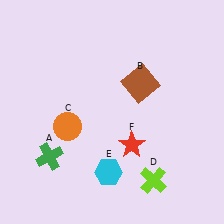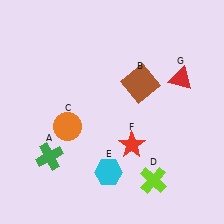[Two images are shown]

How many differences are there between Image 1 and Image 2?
There is 1 difference between the two images.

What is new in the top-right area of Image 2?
A red triangle (G) was added in the top-right area of Image 2.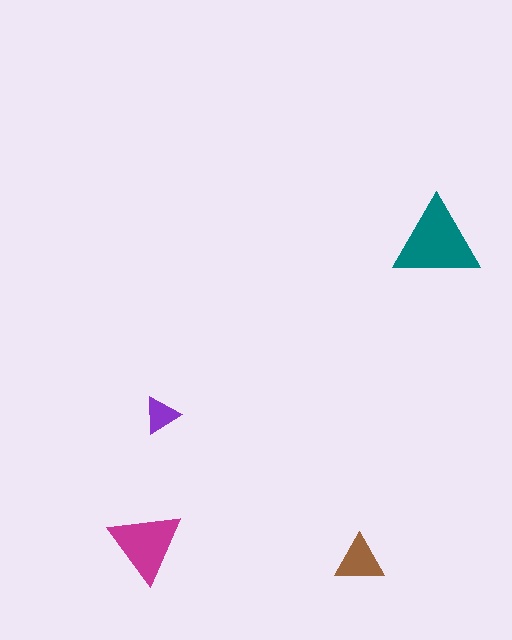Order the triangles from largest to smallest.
the teal one, the magenta one, the brown one, the purple one.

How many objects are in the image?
There are 4 objects in the image.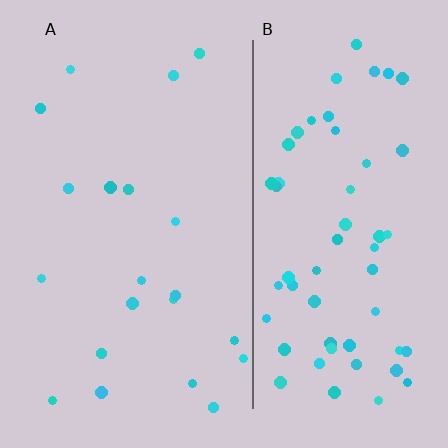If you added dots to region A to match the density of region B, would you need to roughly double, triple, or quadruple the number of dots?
Approximately triple.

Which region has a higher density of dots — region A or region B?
B (the right).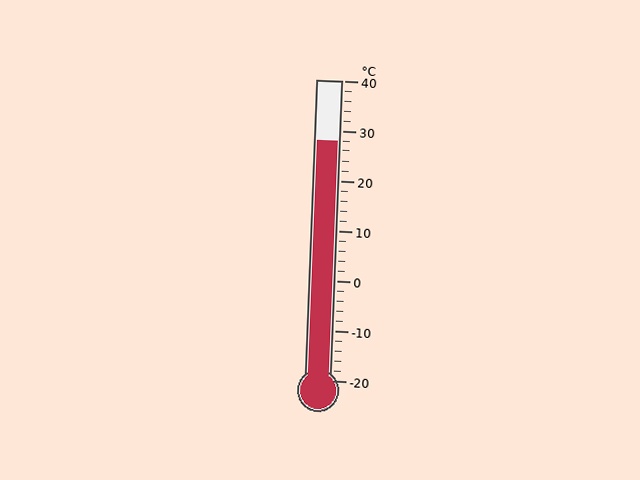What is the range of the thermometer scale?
The thermometer scale ranges from -20°C to 40°C.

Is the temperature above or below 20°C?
The temperature is above 20°C.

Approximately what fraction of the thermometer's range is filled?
The thermometer is filled to approximately 80% of its range.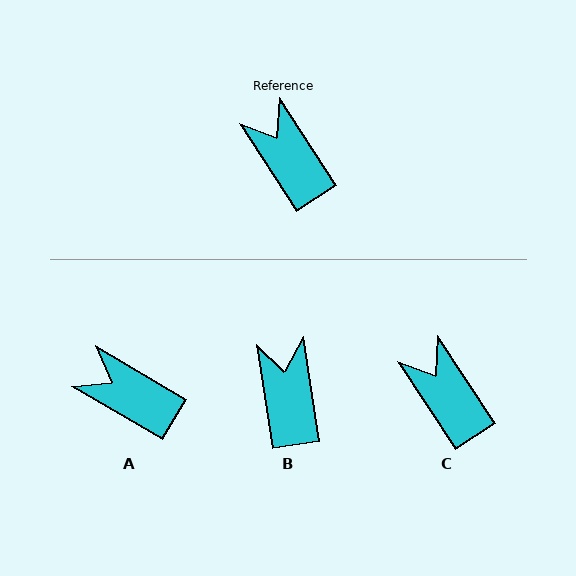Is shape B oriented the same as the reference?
No, it is off by about 24 degrees.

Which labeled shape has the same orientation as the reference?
C.